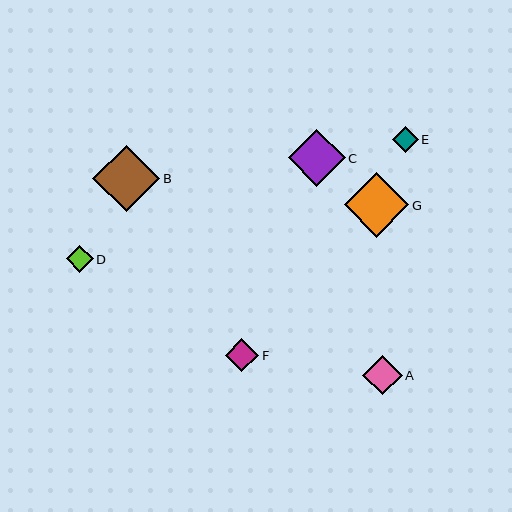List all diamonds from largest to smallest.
From largest to smallest: B, G, C, A, F, D, E.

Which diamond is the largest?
Diamond B is the largest with a size of approximately 67 pixels.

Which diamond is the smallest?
Diamond E is the smallest with a size of approximately 26 pixels.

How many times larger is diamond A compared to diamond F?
Diamond A is approximately 1.2 times the size of diamond F.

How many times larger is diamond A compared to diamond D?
Diamond A is approximately 1.5 times the size of diamond D.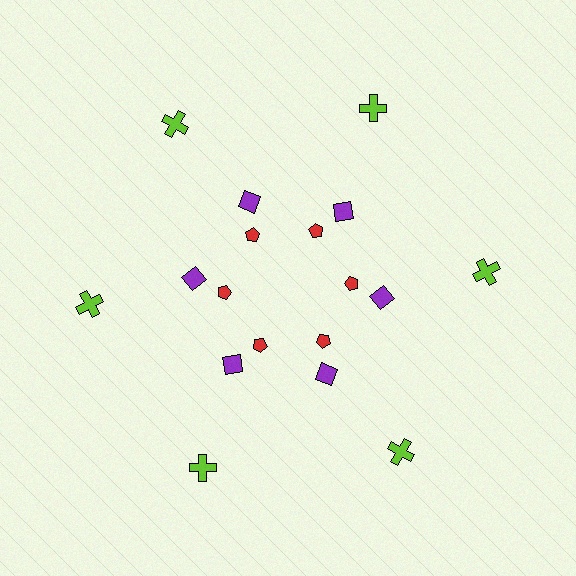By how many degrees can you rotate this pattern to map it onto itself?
The pattern maps onto itself every 60 degrees of rotation.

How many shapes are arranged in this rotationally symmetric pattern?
There are 18 shapes, arranged in 6 groups of 3.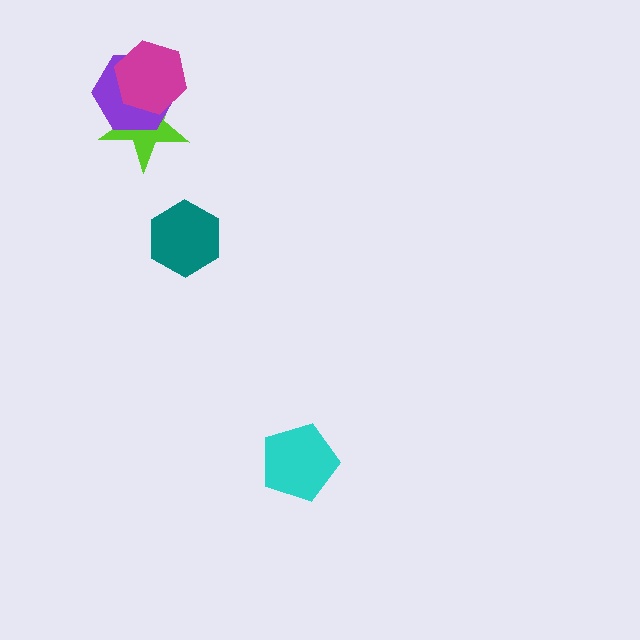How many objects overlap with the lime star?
2 objects overlap with the lime star.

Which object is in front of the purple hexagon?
The magenta hexagon is in front of the purple hexagon.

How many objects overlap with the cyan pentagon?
0 objects overlap with the cyan pentagon.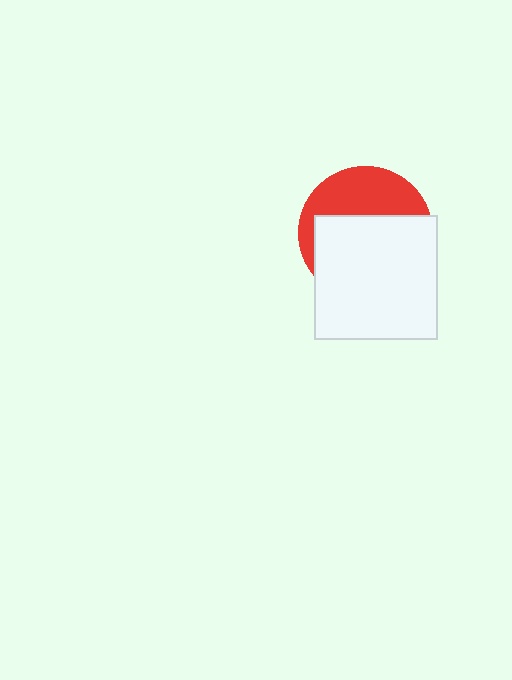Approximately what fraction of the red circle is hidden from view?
Roughly 61% of the red circle is hidden behind the white square.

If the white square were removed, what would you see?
You would see the complete red circle.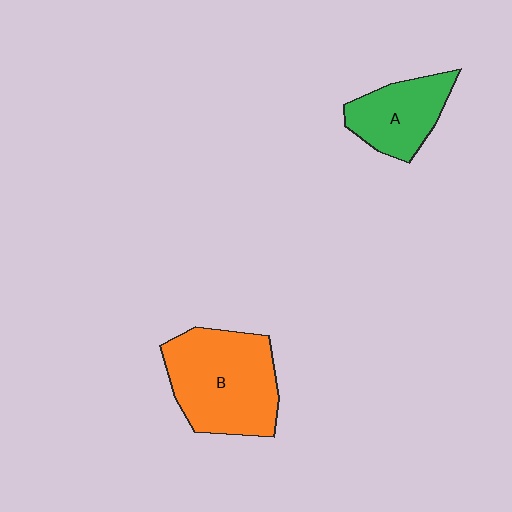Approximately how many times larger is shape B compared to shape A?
Approximately 1.7 times.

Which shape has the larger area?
Shape B (orange).